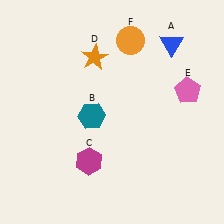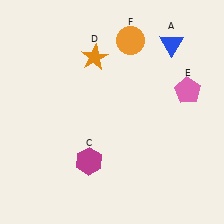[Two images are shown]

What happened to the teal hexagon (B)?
The teal hexagon (B) was removed in Image 2. It was in the bottom-left area of Image 1.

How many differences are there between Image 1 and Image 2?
There is 1 difference between the two images.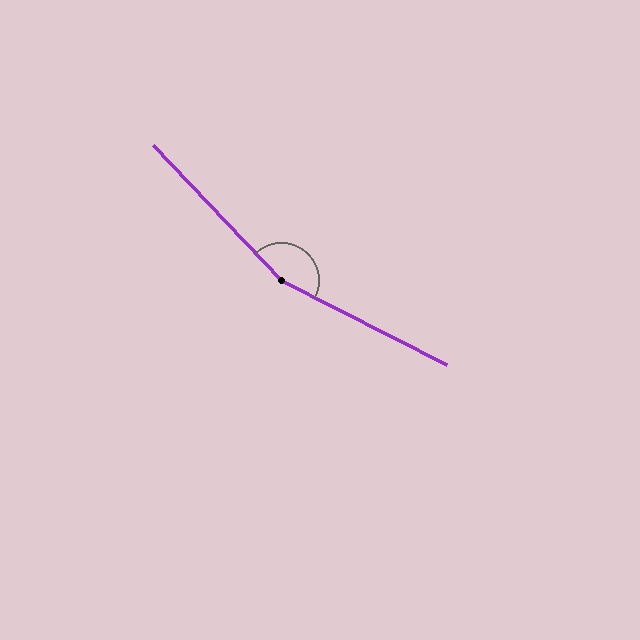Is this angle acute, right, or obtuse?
It is obtuse.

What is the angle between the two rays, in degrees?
Approximately 160 degrees.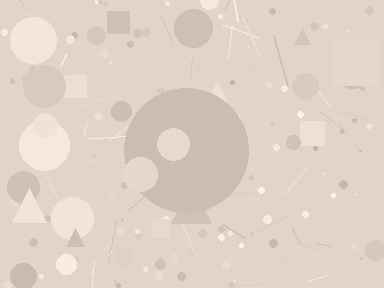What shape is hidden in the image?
A circle is hidden in the image.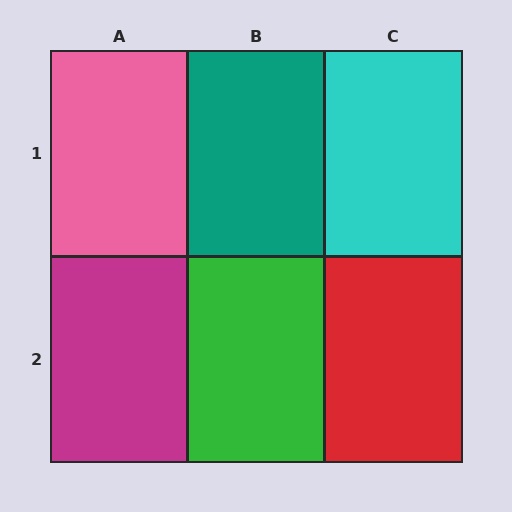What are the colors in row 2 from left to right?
Magenta, green, red.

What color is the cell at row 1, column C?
Cyan.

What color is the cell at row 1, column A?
Pink.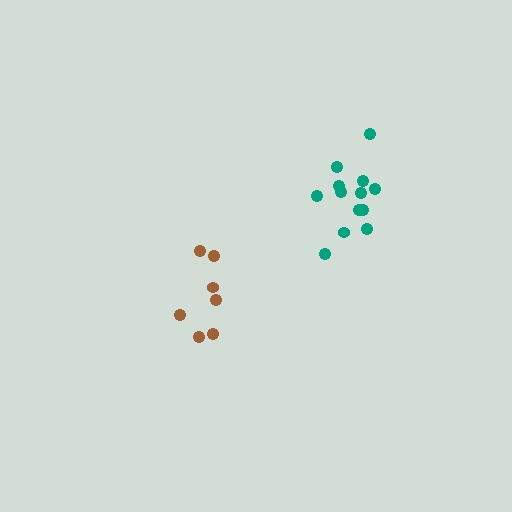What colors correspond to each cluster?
The clusters are colored: teal, brown.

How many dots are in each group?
Group 1: 13 dots, Group 2: 7 dots (20 total).